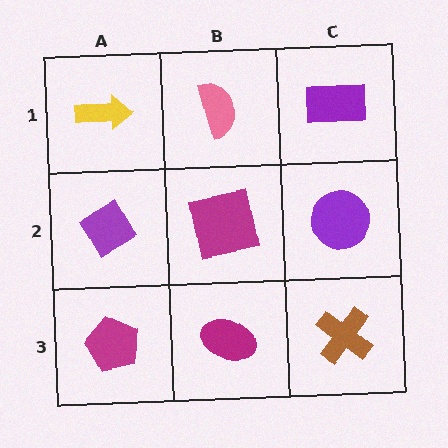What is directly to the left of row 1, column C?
A pink semicircle.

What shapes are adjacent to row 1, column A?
A purple diamond (row 2, column A), a pink semicircle (row 1, column B).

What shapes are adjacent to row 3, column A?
A purple diamond (row 2, column A), a magenta ellipse (row 3, column B).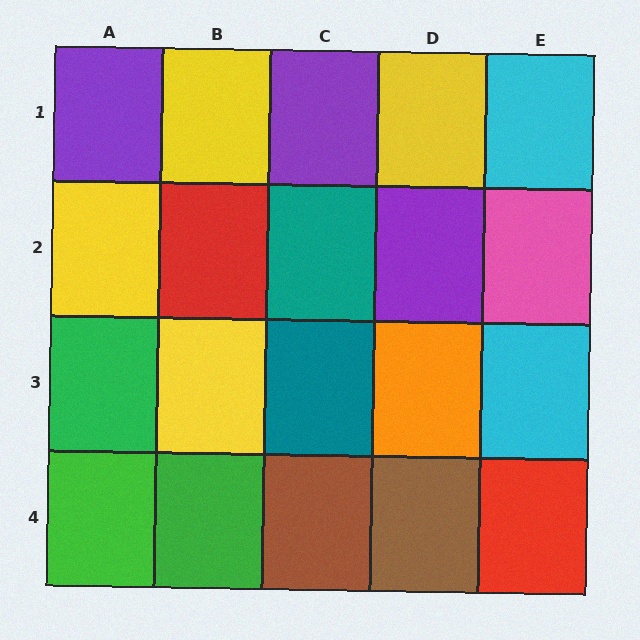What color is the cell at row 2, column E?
Pink.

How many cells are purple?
3 cells are purple.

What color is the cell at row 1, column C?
Purple.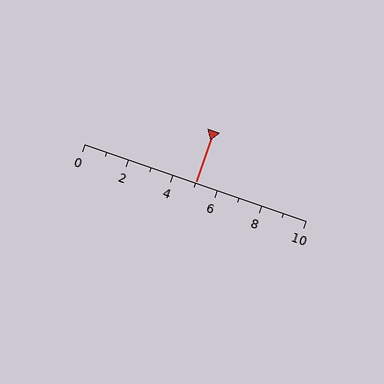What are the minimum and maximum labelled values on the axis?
The axis runs from 0 to 10.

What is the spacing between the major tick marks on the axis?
The major ticks are spaced 2 apart.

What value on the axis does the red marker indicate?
The marker indicates approximately 5.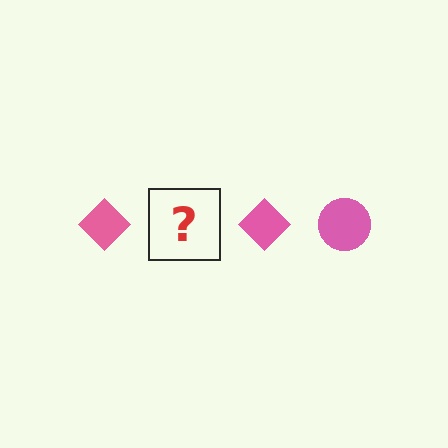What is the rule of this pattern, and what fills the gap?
The rule is that the pattern cycles through diamond, circle shapes in pink. The gap should be filled with a pink circle.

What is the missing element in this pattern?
The missing element is a pink circle.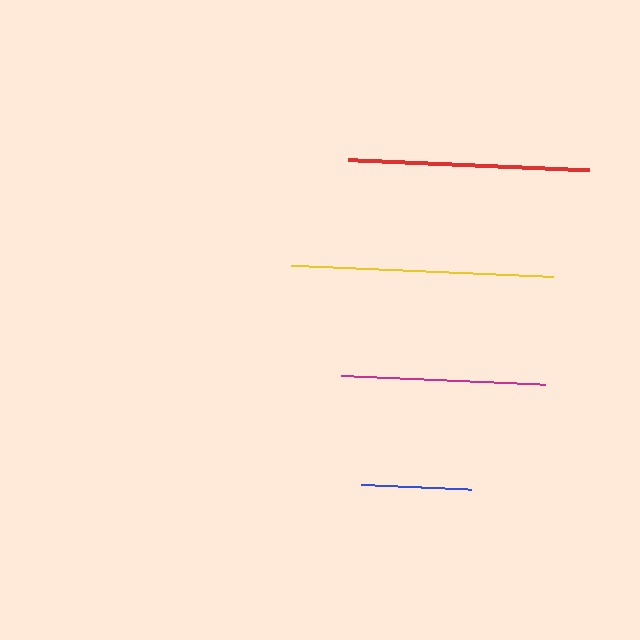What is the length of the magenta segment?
The magenta segment is approximately 205 pixels long.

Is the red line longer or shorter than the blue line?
The red line is longer than the blue line.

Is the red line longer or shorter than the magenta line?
The red line is longer than the magenta line.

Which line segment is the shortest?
The blue line is the shortest at approximately 110 pixels.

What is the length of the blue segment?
The blue segment is approximately 110 pixels long.